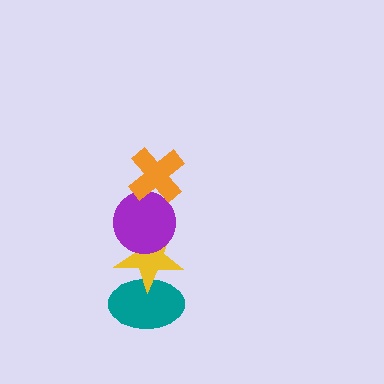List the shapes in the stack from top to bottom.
From top to bottom: the orange cross, the purple circle, the yellow star, the teal ellipse.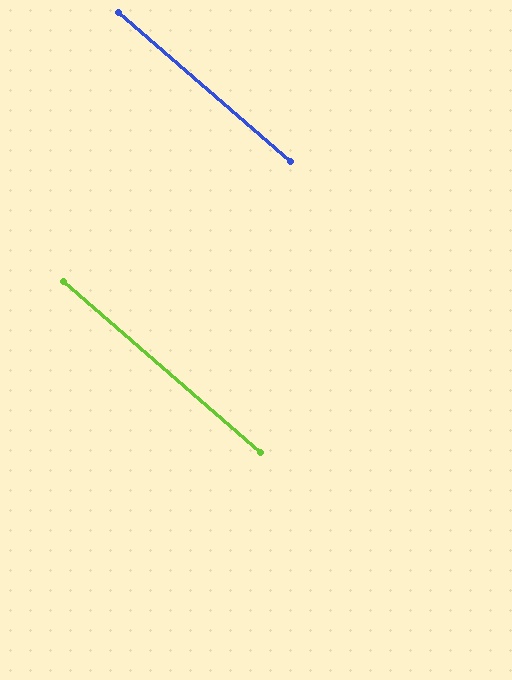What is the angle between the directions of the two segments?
Approximately 0 degrees.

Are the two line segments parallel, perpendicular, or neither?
Parallel — their directions differ by only 0.2°.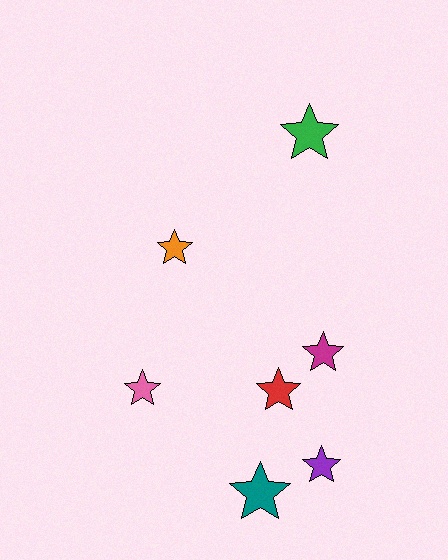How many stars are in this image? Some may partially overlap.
There are 7 stars.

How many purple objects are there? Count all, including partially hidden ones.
There is 1 purple object.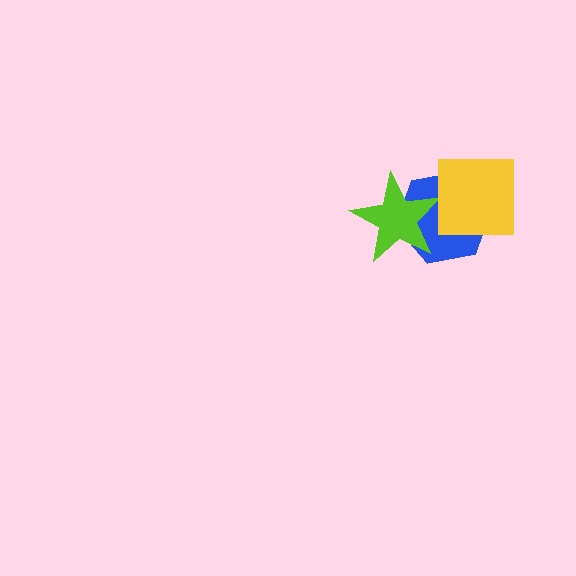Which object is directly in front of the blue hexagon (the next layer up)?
The lime star is directly in front of the blue hexagon.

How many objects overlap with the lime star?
1 object overlaps with the lime star.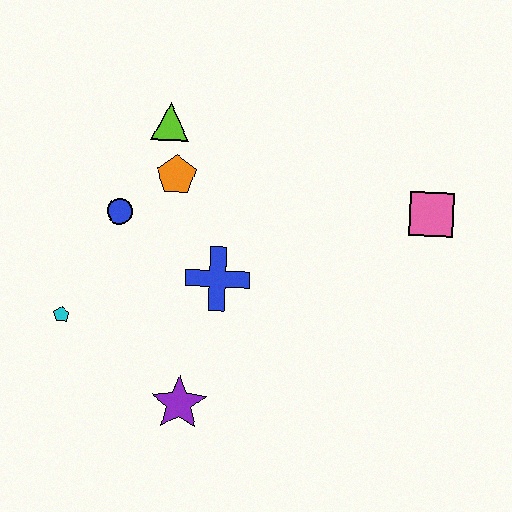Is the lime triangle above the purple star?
Yes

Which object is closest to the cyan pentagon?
The blue circle is closest to the cyan pentagon.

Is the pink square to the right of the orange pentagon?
Yes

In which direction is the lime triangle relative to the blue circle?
The lime triangle is above the blue circle.